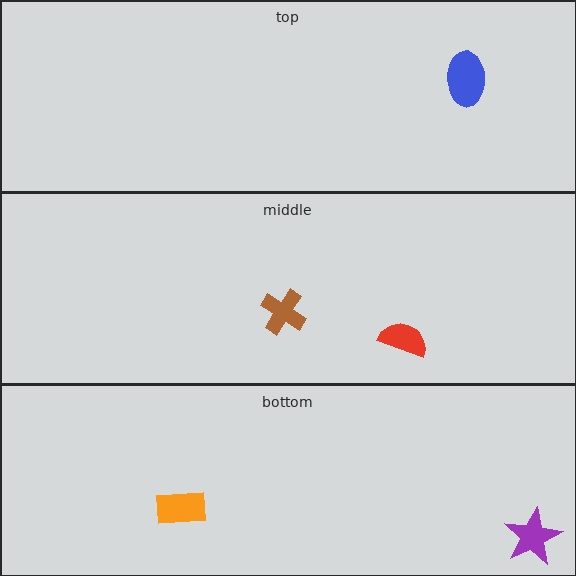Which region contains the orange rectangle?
The bottom region.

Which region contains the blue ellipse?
The top region.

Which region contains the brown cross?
The middle region.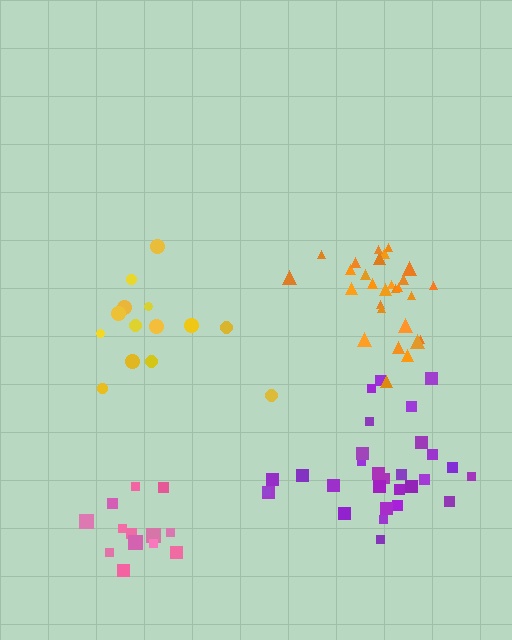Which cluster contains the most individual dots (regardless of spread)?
Purple (29).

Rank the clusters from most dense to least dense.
orange, pink, purple, yellow.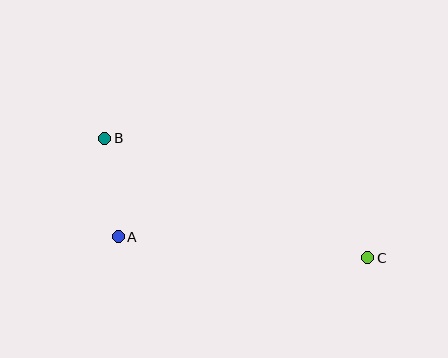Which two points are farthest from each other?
Points B and C are farthest from each other.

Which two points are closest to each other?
Points A and B are closest to each other.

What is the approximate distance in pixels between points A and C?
The distance between A and C is approximately 250 pixels.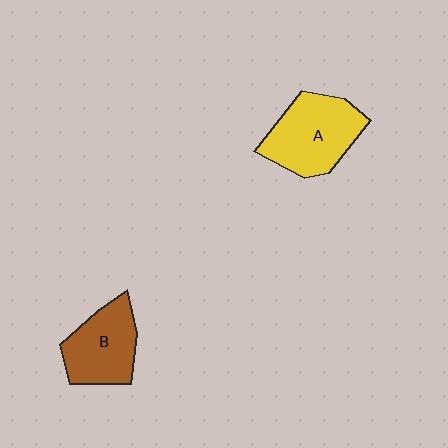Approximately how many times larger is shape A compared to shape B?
Approximately 1.2 times.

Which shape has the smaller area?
Shape B (brown).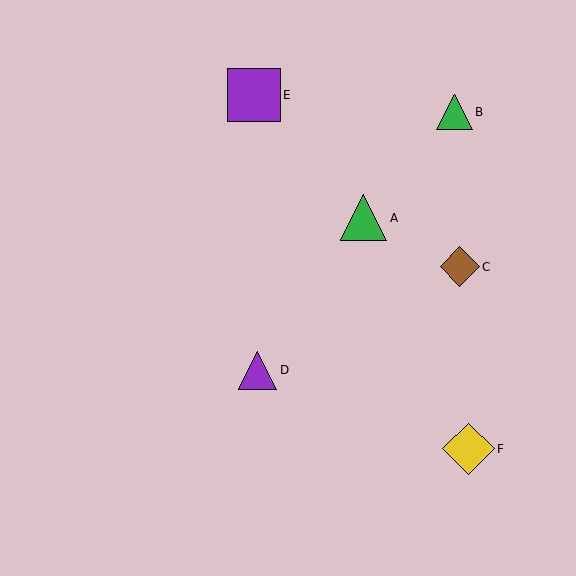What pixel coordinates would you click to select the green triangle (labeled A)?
Click at (364, 218) to select the green triangle A.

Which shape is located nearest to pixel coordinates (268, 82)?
The purple square (labeled E) at (254, 95) is nearest to that location.